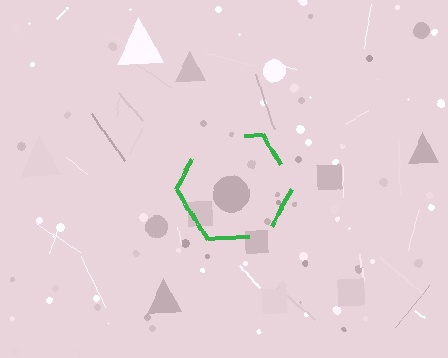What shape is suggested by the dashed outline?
The dashed outline suggests a hexagon.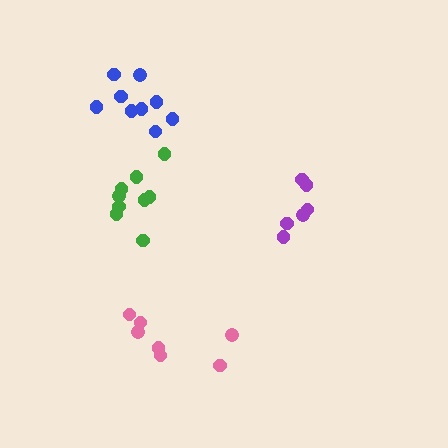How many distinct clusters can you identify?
There are 4 distinct clusters.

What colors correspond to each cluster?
The clusters are colored: purple, green, pink, blue.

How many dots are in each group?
Group 1: 6 dots, Group 2: 9 dots, Group 3: 7 dots, Group 4: 9 dots (31 total).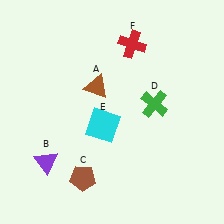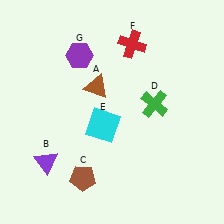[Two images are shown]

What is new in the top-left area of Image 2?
A purple hexagon (G) was added in the top-left area of Image 2.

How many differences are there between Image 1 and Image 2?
There is 1 difference between the two images.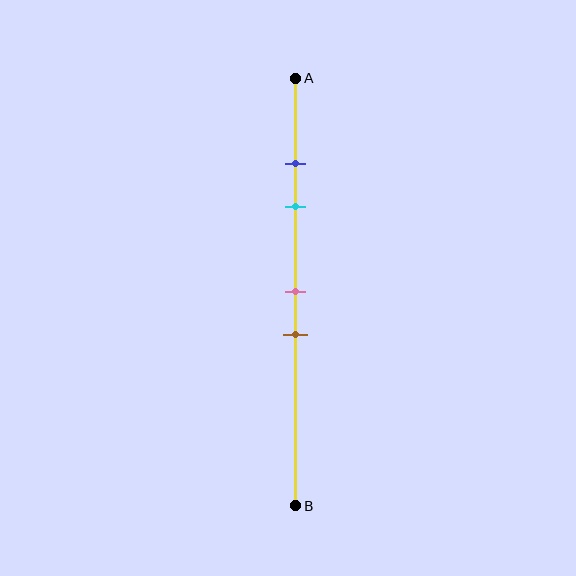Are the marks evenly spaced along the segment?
No, the marks are not evenly spaced.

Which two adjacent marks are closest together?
The blue and cyan marks are the closest adjacent pair.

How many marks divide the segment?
There are 4 marks dividing the segment.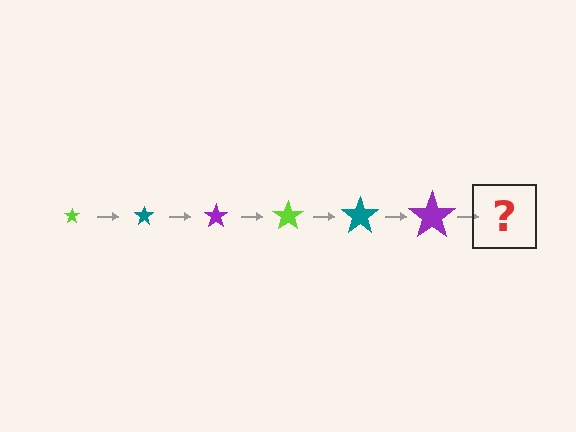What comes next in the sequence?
The next element should be a lime star, larger than the previous one.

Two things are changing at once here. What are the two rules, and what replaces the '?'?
The two rules are that the star grows larger each step and the color cycles through lime, teal, and purple. The '?' should be a lime star, larger than the previous one.